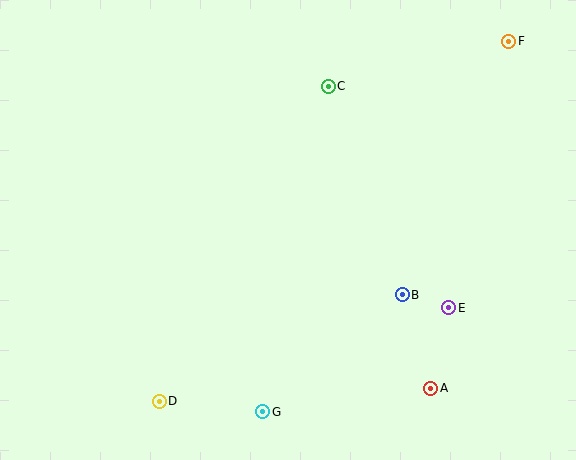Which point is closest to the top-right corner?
Point F is closest to the top-right corner.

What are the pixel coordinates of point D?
Point D is at (159, 401).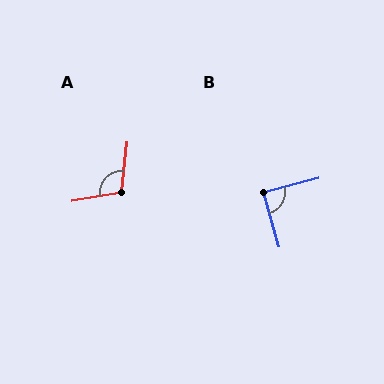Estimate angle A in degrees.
Approximately 105 degrees.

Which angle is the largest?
A, at approximately 105 degrees.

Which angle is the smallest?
B, at approximately 89 degrees.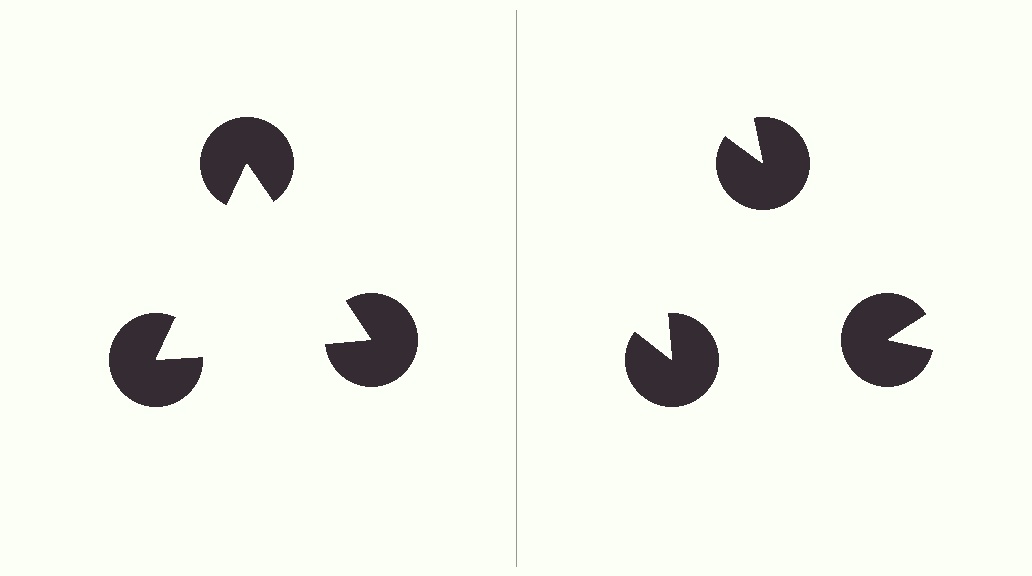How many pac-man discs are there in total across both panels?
6 — 3 on each side.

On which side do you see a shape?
An illusory triangle appears on the left side. On the right side the wedge cuts are rotated, so no coherent shape forms.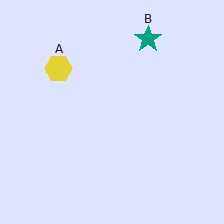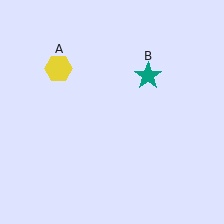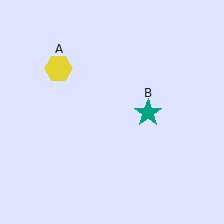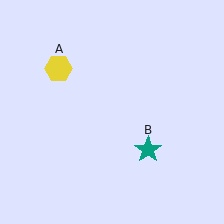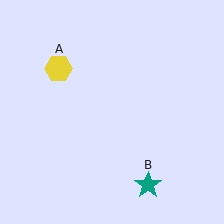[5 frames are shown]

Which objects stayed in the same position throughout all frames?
Yellow hexagon (object A) remained stationary.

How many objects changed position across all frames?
1 object changed position: teal star (object B).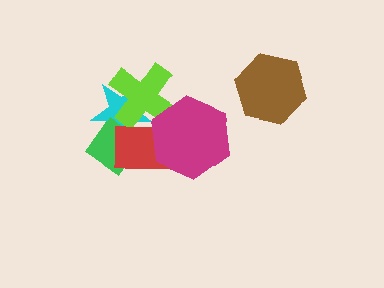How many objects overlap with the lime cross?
3 objects overlap with the lime cross.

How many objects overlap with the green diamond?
2 objects overlap with the green diamond.